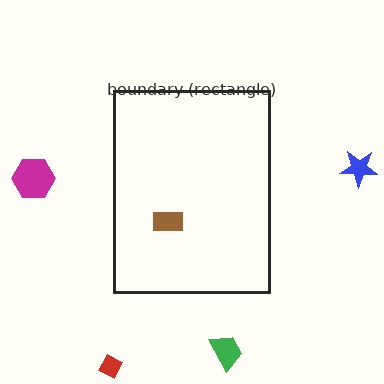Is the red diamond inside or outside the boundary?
Outside.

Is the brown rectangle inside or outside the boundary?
Inside.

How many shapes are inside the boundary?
1 inside, 4 outside.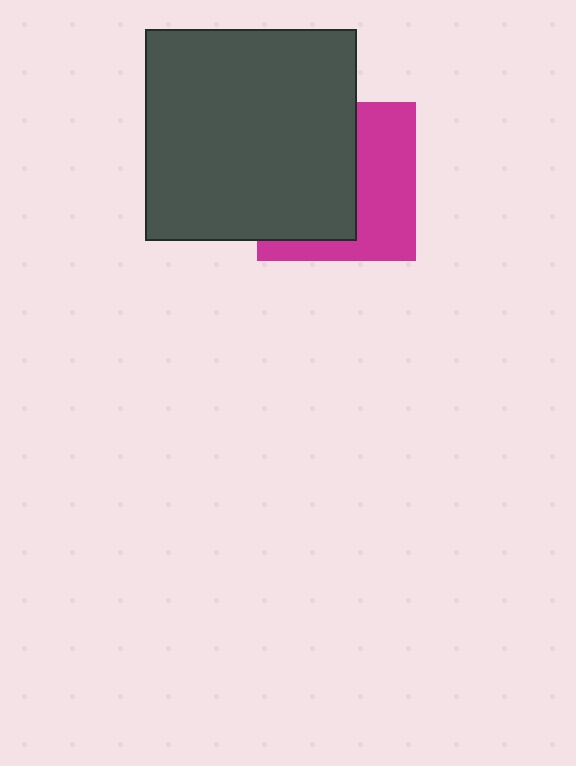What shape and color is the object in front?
The object in front is a dark gray square.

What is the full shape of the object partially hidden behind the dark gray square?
The partially hidden object is a magenta square.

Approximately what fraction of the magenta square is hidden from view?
Roughly 55% of the magenta square is hidden behind the dark gray square.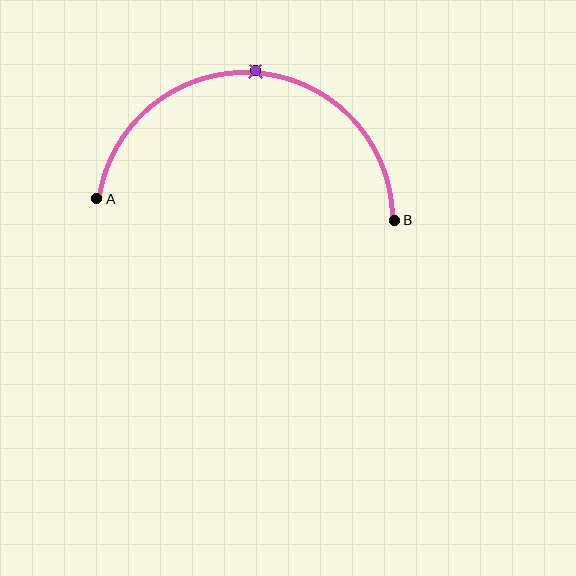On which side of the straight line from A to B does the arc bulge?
The arc bulges above the straight line connecting A and B.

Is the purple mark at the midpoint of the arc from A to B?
Yes. The purple mark lies on the arc at equal arc-length from both A and B — it is the arc midpoint.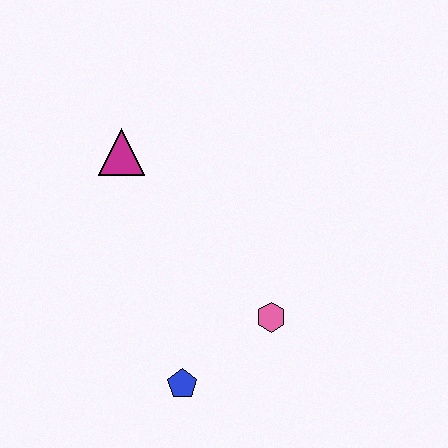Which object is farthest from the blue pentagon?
The magenta triangle is farthest from the blue pentagon.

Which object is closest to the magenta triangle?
The pink hexagon is closest to the magenta triangle.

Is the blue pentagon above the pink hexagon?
No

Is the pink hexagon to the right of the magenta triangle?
Yes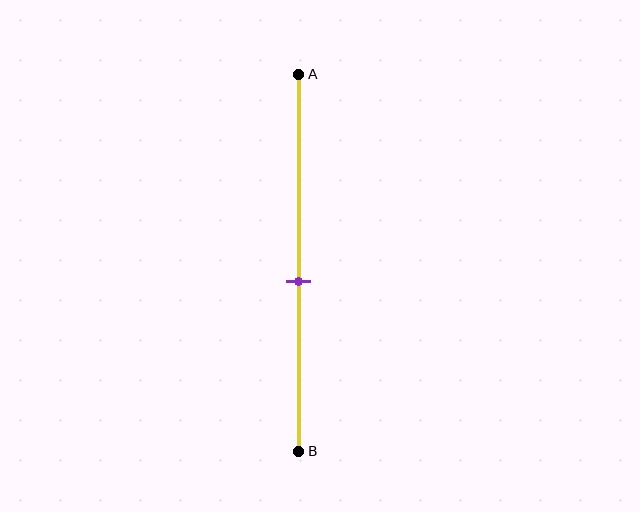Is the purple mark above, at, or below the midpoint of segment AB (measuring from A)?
The purple mark is below the midpoint of segment AB.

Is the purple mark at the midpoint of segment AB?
No, the mark is at about 55% from A, not at the 50% midpoint.